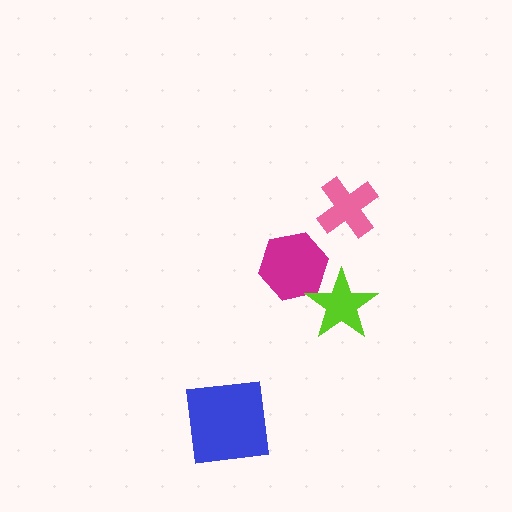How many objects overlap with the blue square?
0 objects overlap with the blue square.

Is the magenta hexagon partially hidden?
Yes, it is partially covered by another shape.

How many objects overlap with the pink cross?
0 objects overlap with the pink cross.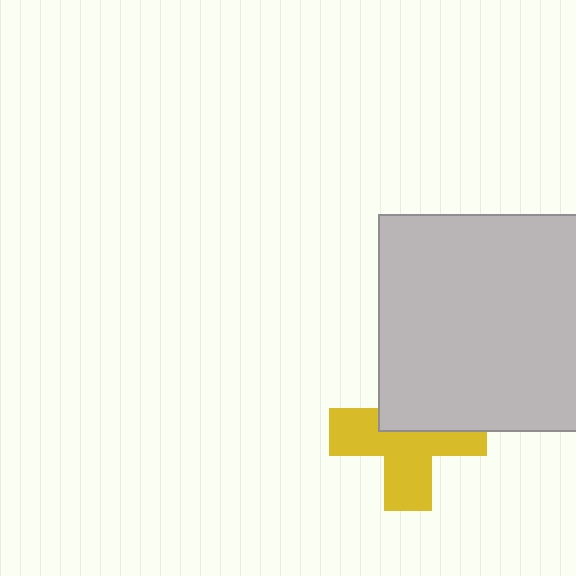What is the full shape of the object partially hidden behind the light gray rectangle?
The partially hidden object is a yellow cross.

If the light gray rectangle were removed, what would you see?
You would see the complete yellow cross.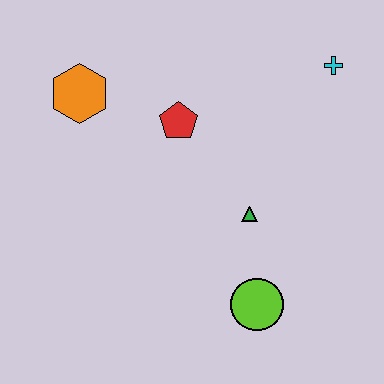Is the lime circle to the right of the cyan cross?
No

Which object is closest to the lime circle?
The green triangle is closest to the lime circle.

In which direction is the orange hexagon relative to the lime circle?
The orange hexagon is above the lime circle.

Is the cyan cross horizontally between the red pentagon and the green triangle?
No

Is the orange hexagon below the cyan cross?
Yes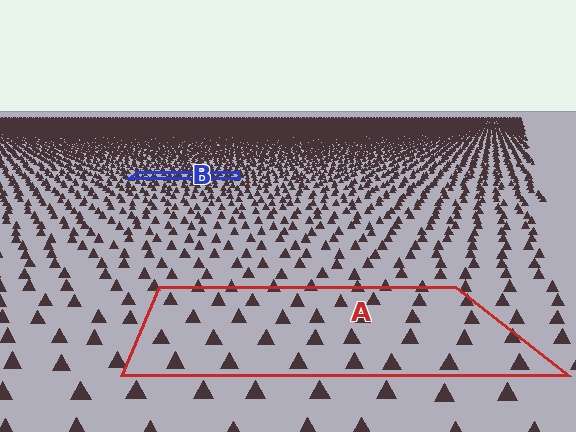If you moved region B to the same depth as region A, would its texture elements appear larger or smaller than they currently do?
They would appear larger. At a closer depth, the same texture elements are projected at a bigger on-screen size.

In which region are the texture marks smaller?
The texture marks are smaller in region B, because it is farther away.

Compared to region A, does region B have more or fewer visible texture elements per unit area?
Region B has more texture elements per unit area — they are packed more densely because it is farther away.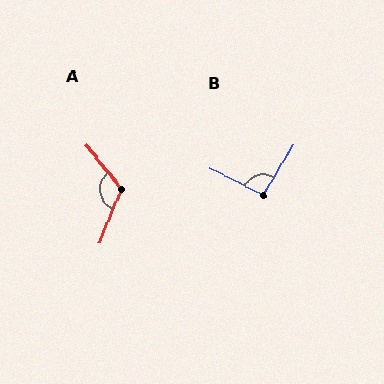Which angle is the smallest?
B, at approximately 94 degrees.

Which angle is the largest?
A, at approximately 119 degrees.